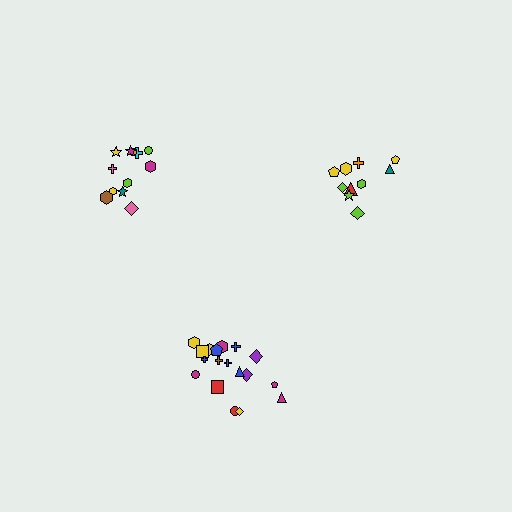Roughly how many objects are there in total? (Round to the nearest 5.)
Roughly 40 objects in total.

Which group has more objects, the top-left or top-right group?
The top-left group.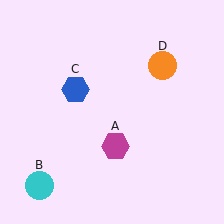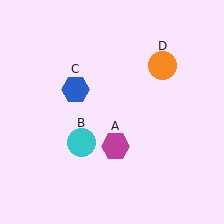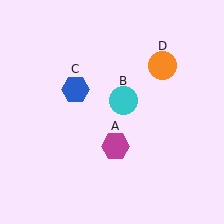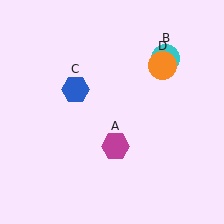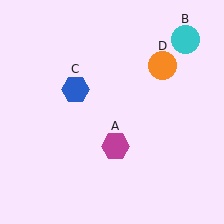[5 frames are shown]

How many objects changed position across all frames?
1 object changed position: cyan circle (object B).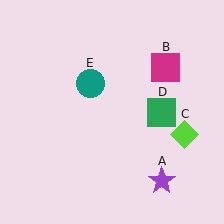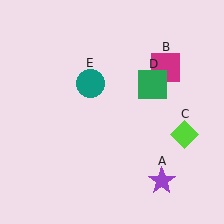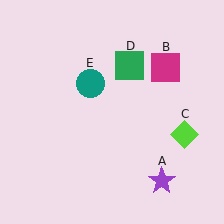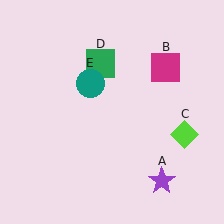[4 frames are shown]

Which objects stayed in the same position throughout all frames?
Purple star (object A) and magenta square (object B) and lime diamond (object C) and teal circle (object E) remained stationary.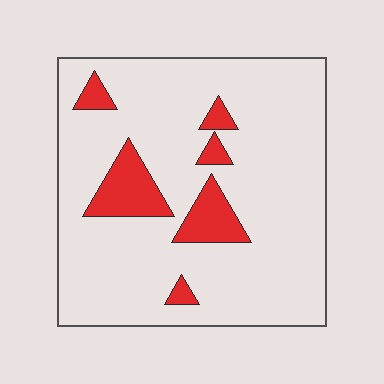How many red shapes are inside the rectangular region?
6.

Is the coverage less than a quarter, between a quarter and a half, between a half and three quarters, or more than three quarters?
Less than a quarter.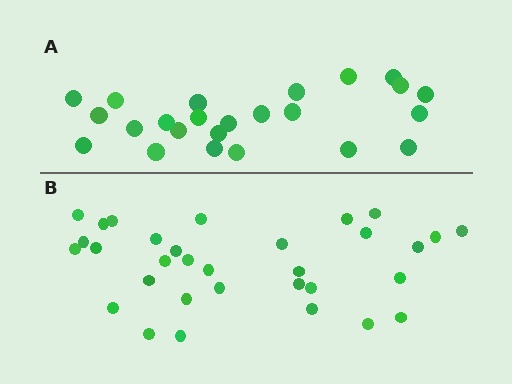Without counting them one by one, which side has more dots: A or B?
Region B (the bottom region) has more dots.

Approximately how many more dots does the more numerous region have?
Region B has roughly 8 or so more dots than region A.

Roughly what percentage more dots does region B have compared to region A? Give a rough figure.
About 35% more.